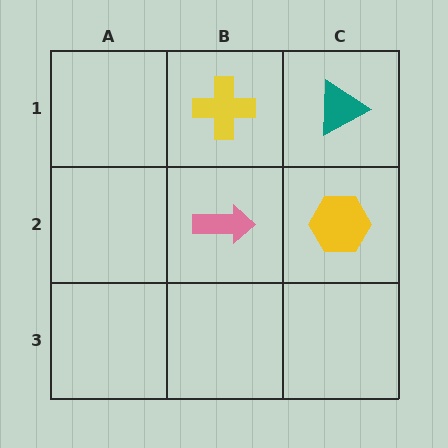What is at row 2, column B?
A pink arrow.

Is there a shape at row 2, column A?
No, that cell is empty.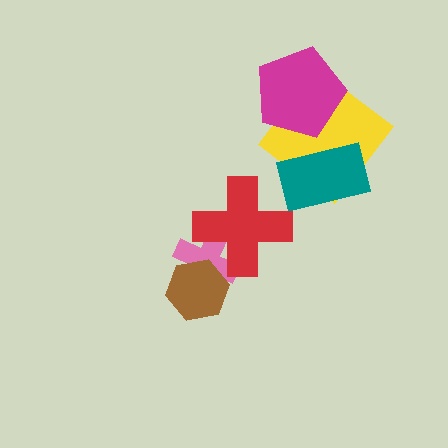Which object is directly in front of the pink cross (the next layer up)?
The brown hexagon is directly in front of the pink cross.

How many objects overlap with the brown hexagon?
1 object overlaps with the brown hexagon.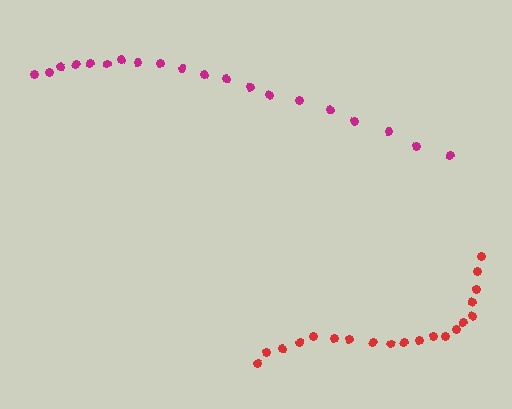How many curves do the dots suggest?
There are 2 distinct paths.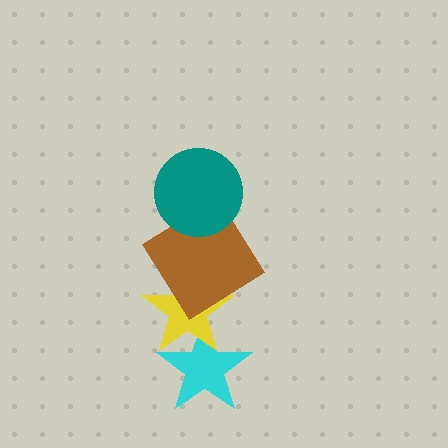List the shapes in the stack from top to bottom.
From top to bottom: the teal circle, the brown diamond, the yellow star, the cyan star.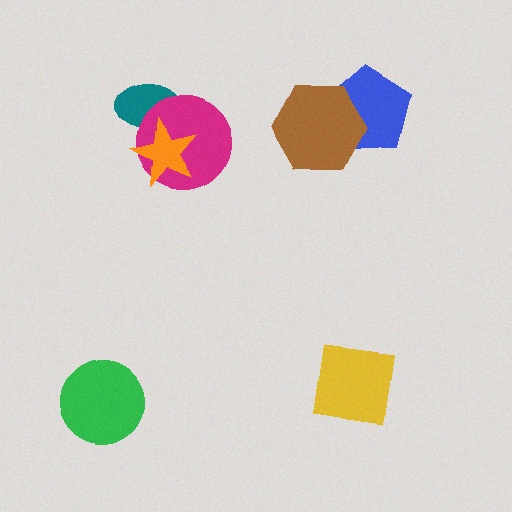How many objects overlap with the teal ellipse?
2 objects overlap with the teal ellipse.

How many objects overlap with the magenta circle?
2 objects overlap with the magenta circle.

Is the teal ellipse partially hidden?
Yes, it is partially covered by another shape.